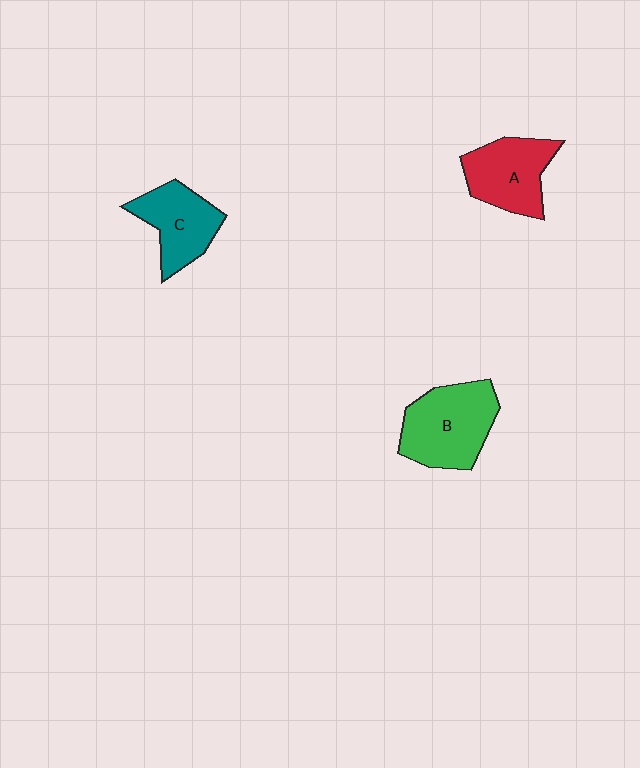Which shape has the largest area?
Shape B (green).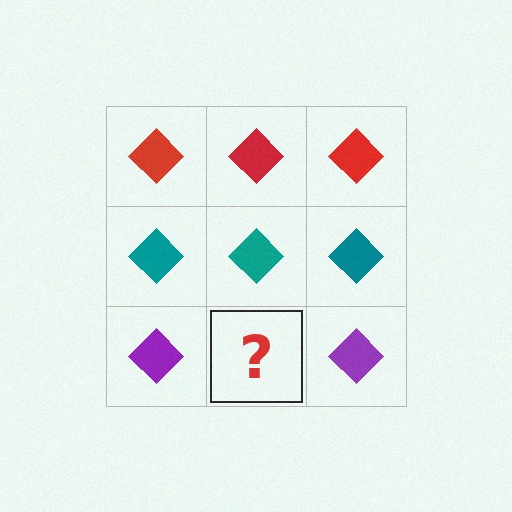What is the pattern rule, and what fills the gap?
The rule is that each row has a consistent color. The gap should be filled with a purple diamond.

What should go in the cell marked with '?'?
The missing cell should contain a purple diamond.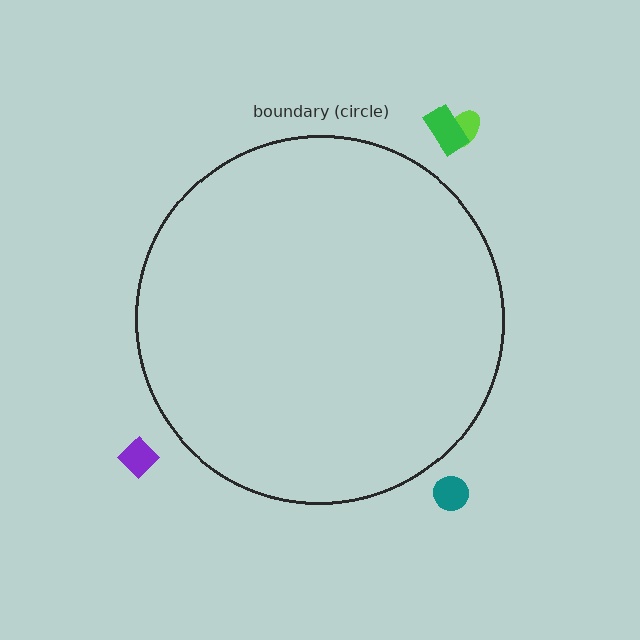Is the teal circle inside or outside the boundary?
Outside.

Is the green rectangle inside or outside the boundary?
Outside.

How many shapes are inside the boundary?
0 inside, 4 outside.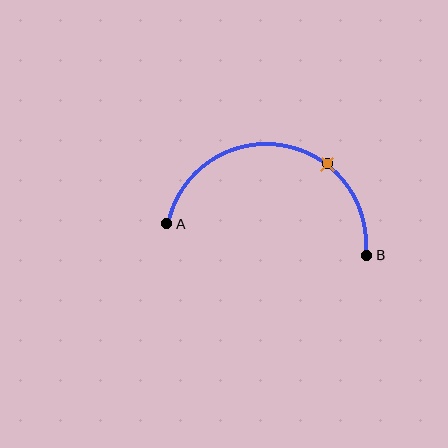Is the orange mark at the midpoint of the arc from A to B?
No. The orange mark lies on the arc but is closer to endpoint B. The arc midpoint would be at the point on the curve equidistant along the arc from both A and B.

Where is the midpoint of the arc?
The arc midpoint is the point on the curve farthest from the straight line joining A and B. It sits above that line.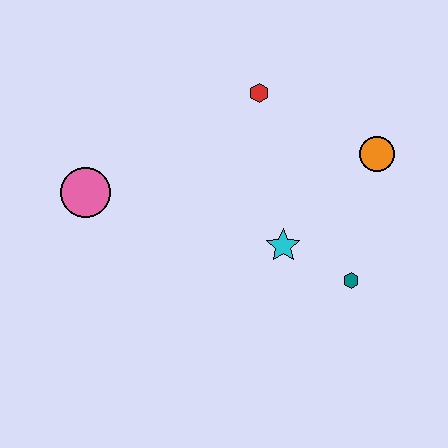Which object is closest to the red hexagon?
The orange circle is closest to the red hexagon.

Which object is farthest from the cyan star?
The pink circle is farthest from the cyan star.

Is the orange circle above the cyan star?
Yes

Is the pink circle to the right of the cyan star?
No